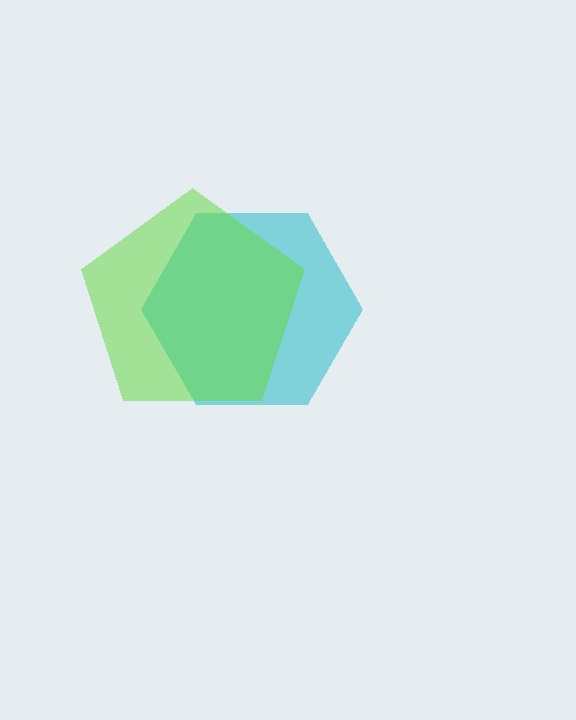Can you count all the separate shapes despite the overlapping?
Yes, there are 2 separate shapes.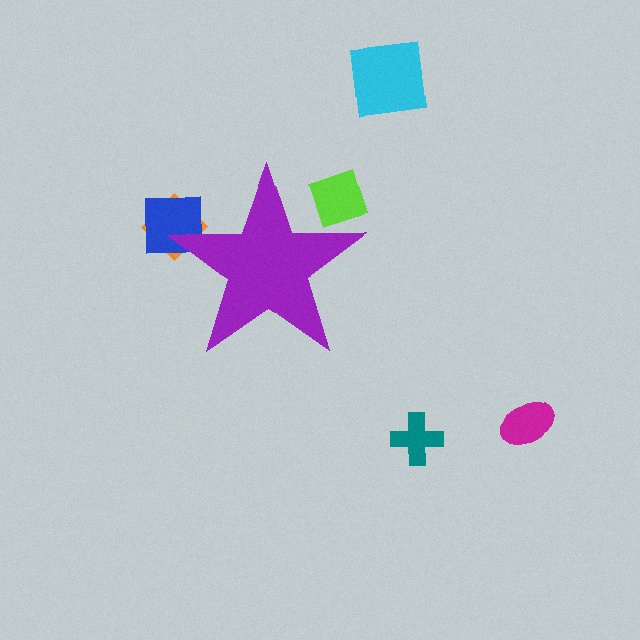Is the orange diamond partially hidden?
Yes, the orange diamond is partially hidden behind the purple star.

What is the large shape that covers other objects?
A purple star.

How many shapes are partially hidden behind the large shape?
3 shapes are partially hidden.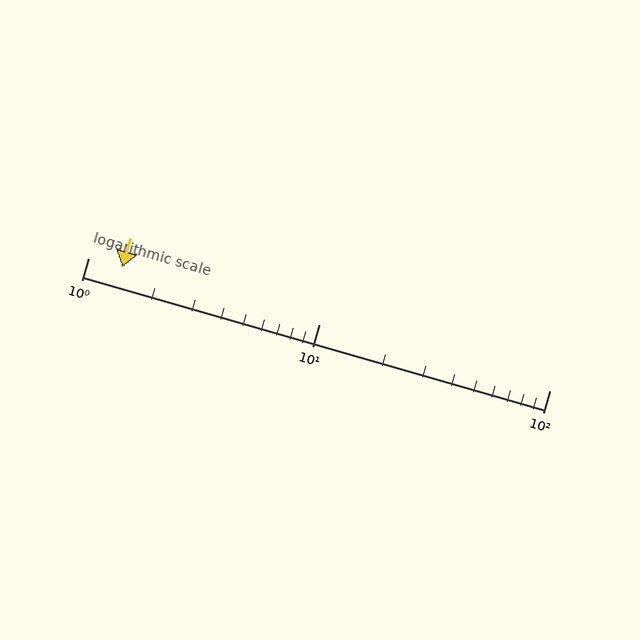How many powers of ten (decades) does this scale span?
The scale spans 2 decades, from 1 to 100.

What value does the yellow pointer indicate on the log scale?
The pointer indicates approximately 1.4.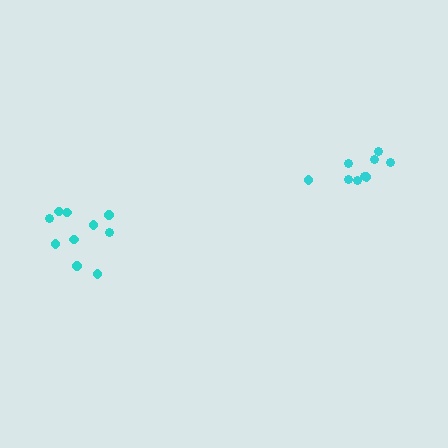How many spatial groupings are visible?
There are 2 spatial groupings.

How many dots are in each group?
Group 1: 9 dots, Group 2: 10 dots (19 total).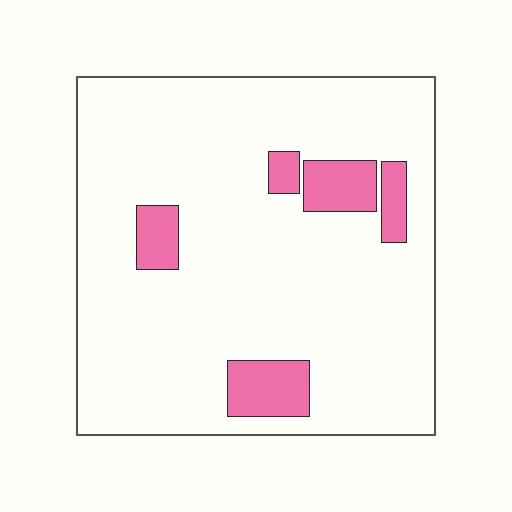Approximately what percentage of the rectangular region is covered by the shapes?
Approximately 10%.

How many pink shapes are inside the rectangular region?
5.